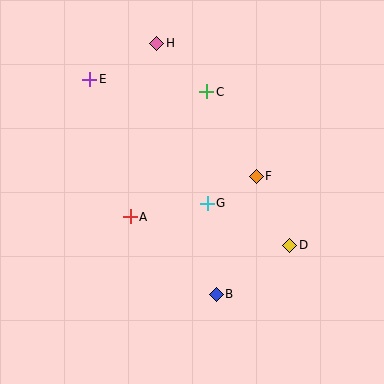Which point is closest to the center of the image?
Point G at (207, 203) is closest to the center.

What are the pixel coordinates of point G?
Point G is at (207, 203).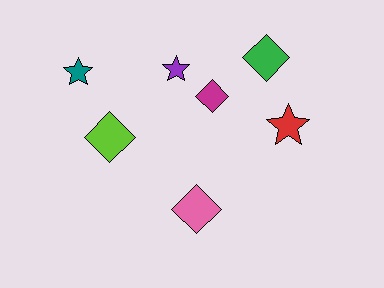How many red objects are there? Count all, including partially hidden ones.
There is 1 red object.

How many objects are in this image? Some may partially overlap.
There are 7 objects.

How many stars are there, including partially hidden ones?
There are 3 stars.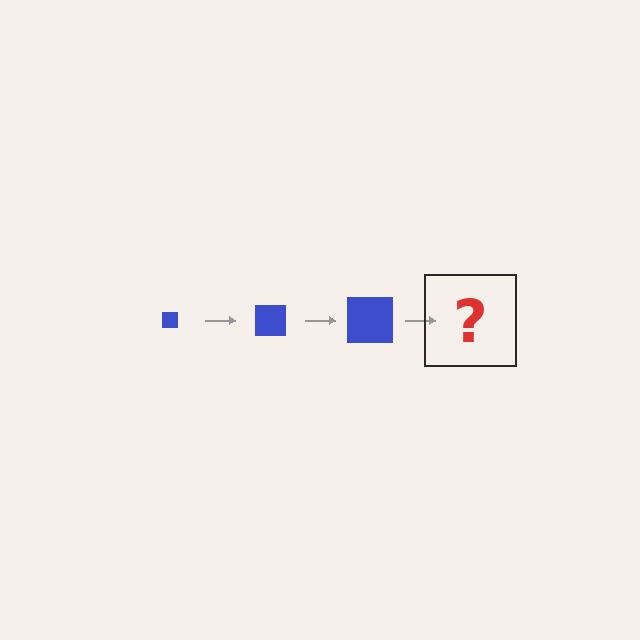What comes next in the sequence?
The next element should be a blue square, larger than the previous one.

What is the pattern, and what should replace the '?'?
The pattern is that the square gets progressively larger each step. The '?' should be a blue square, larger than the previous one.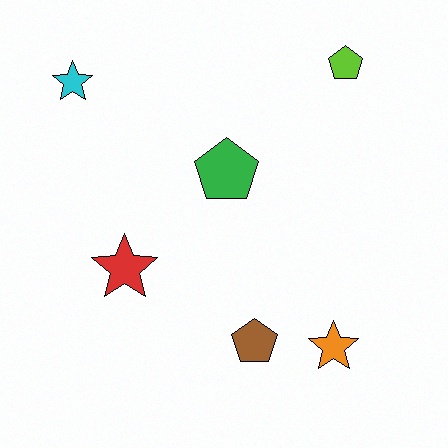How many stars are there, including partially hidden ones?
There are 3 stars.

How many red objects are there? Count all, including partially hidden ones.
There is 1 red object.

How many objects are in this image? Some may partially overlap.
There are 6 objects.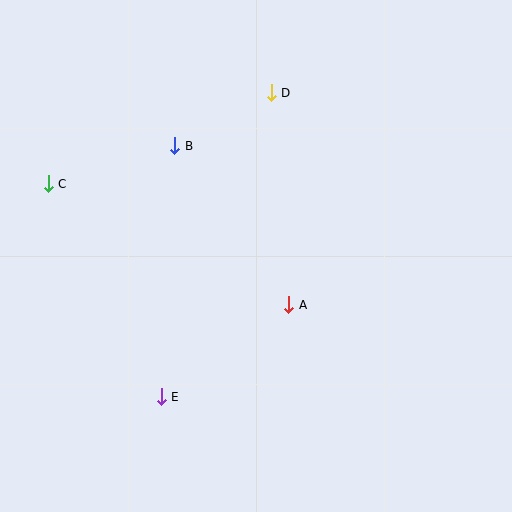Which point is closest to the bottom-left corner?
Point E is closest to the bottom-left corner.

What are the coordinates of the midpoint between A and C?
The midpoint between A and C is at (168, 244).